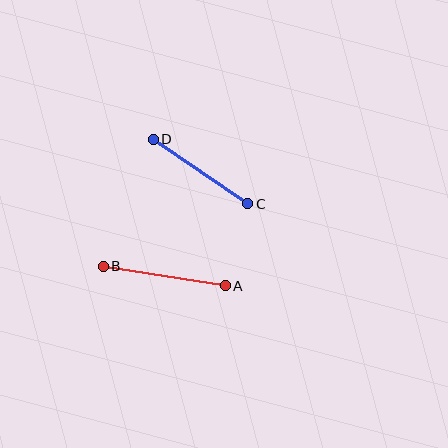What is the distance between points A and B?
The distance is approximately 124 pixels.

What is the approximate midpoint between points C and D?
The midpoint is at approximately (200, 172) pixels.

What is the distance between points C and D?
The distance is approximately 114 pixels.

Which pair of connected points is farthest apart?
Points A and B are farthest apart.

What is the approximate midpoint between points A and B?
The midpoint is at approximately (164, 276) pixels.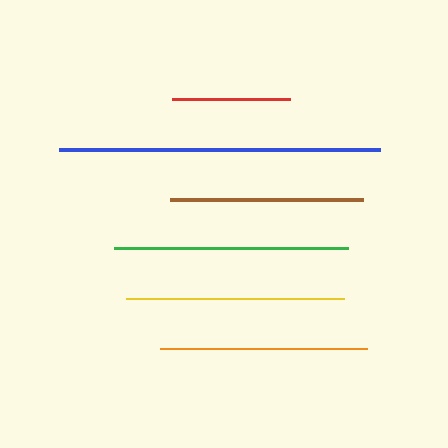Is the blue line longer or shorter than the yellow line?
The blue line is longer than the yellow line.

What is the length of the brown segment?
The brown segment is approximately 193 pixels long.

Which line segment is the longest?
The blue line is the longest at approximately 320 pixels.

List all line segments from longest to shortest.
From longest to shortest: blue, green, yellow, orange, brown, red.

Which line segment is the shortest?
The red line is the shortest at approximately 118 pixels.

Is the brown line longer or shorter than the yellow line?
The yellow line is longer than the brown line.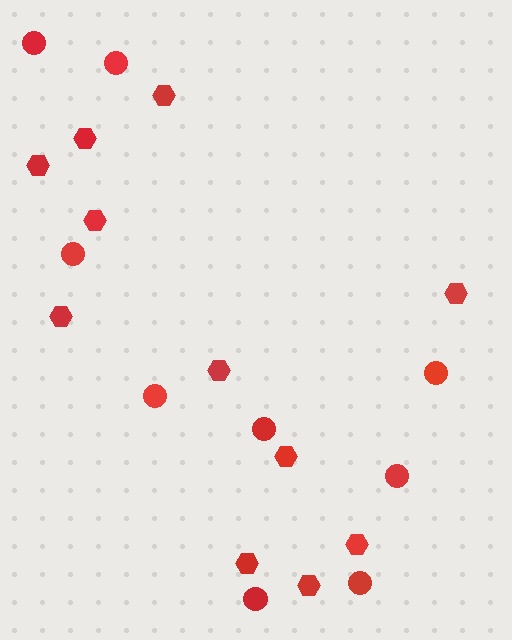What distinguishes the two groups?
There are 2 groups: one group of circles (9) and one group of hexagons (11).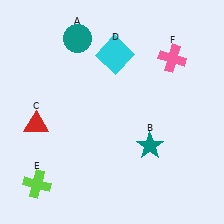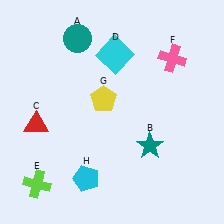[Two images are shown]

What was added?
A yellow pentagon (G), a cyan pentagon (H) were added in Image 2.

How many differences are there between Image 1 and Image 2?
There are 2 differences between the two images.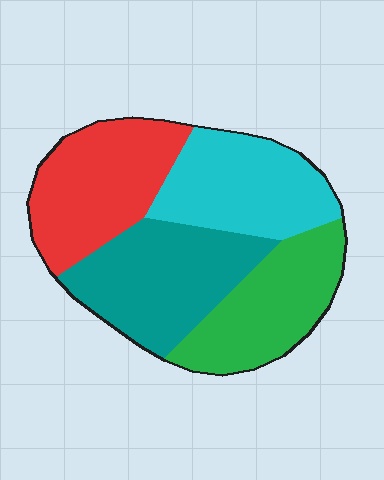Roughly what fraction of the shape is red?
Red takes up about one quarter (1/4) of the shape.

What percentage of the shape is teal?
Teal covers about 25% of the shape.